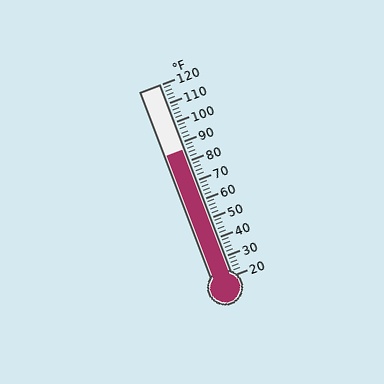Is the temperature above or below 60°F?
The temperature is above 60°F.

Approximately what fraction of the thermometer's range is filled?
The thermometer is filled to approximately 65% of its range.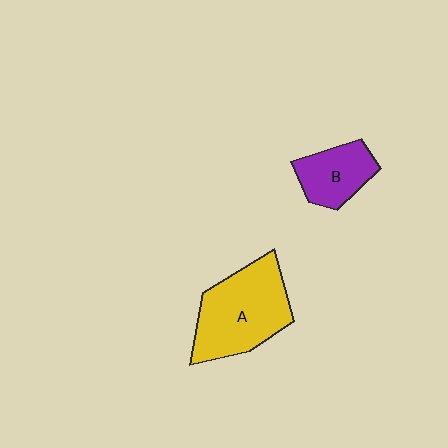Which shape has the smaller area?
Shape B (purple).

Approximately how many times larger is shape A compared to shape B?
Approximately 1.9 times.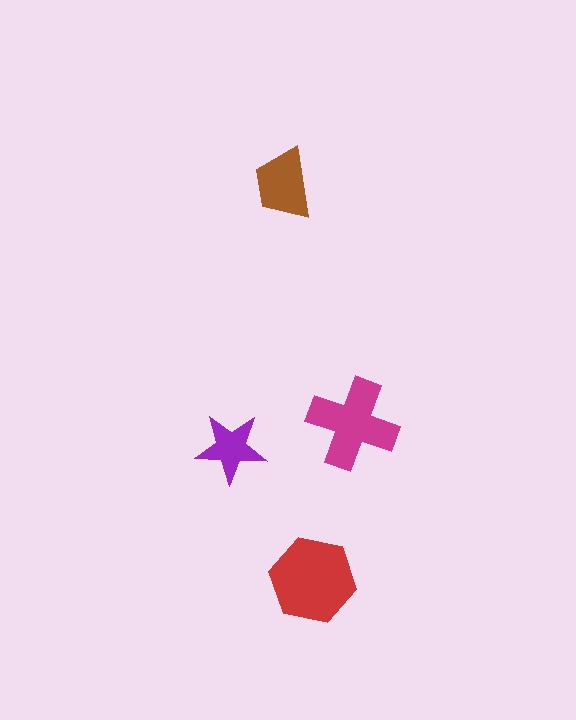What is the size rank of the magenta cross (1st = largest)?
2nd.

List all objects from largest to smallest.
The red hexagon, the magenta cross, the brown trapezoid, the purple star.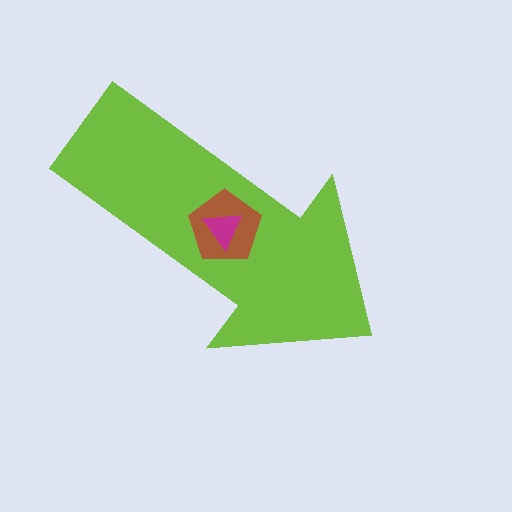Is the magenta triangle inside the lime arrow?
Yes.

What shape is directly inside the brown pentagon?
The magenta triangle.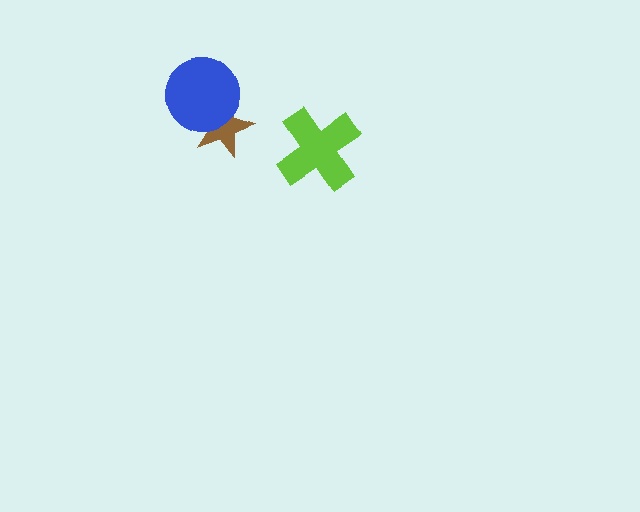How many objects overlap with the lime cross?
0 objects overlap with the lime cross.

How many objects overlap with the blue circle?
1 object overlaps with the blue circle.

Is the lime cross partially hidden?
No, no other shape covers it.